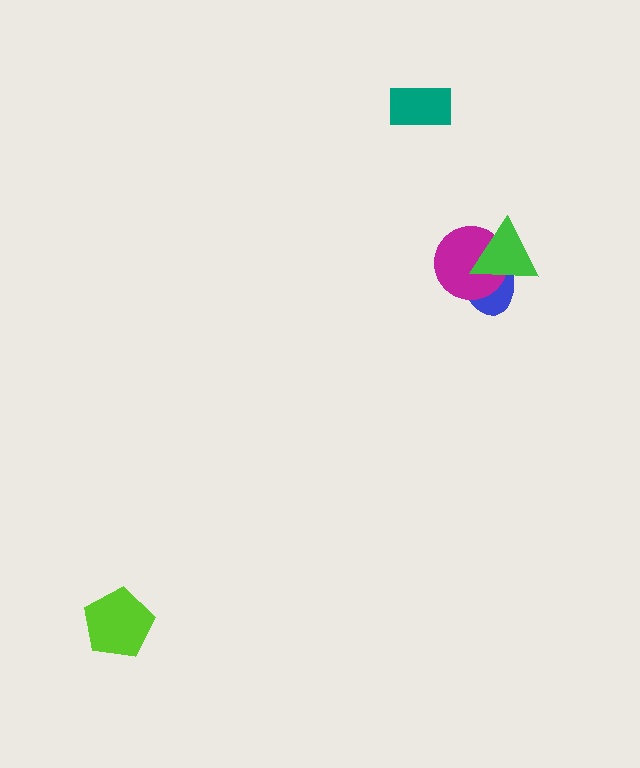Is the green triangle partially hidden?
No, no other shape covers it.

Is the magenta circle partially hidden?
Yes, it is partially covered by another shape.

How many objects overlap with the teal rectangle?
0 objects overlap with the teal rectangle.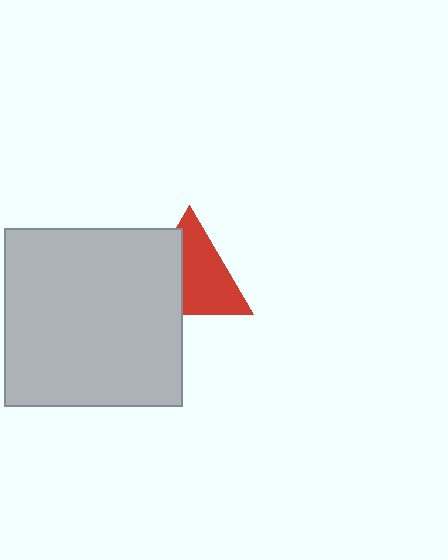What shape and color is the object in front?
The object in front is a light gray square.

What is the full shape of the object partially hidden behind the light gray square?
The partially hidden object is a red triangle.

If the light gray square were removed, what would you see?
You would see the complete red triangle.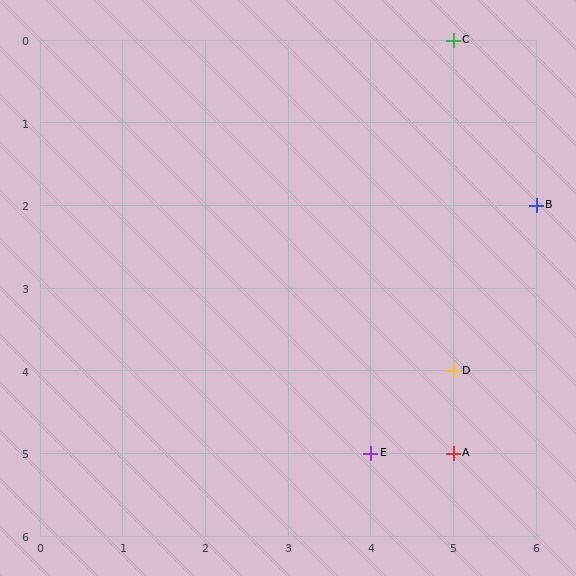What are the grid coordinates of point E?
Point E is at grid coordinates (4, 5).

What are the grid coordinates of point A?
Point A is at grid coordinates (5, 5).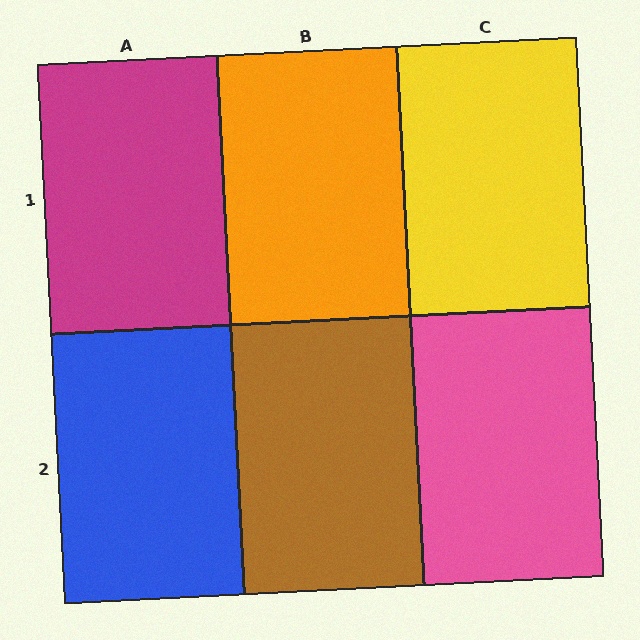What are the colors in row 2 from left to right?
Blue, brown, pink.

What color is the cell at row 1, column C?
Yellow.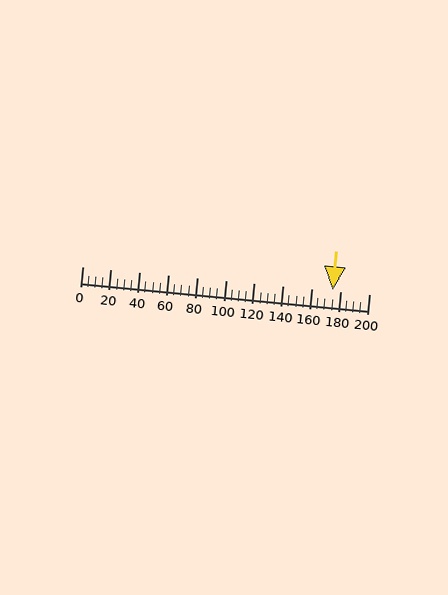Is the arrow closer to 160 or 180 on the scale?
The arrow is closer to 180.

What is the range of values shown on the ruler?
The ruler shows values from 0 to 200.